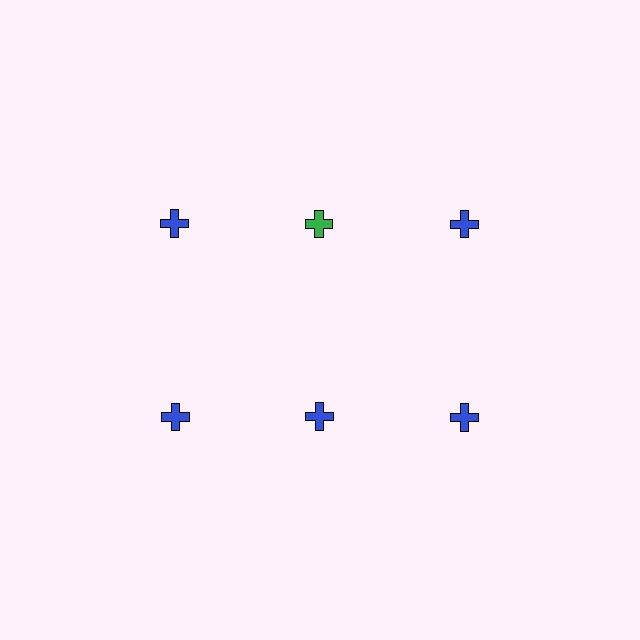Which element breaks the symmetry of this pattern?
The green cross in the top row, second from left column breaks the symmetry. All other shapes are blue crosses.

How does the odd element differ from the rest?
It has a different color: green instead of blue.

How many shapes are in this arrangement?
There are 6 shapes arranged in a grid pattern.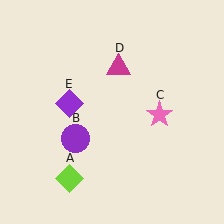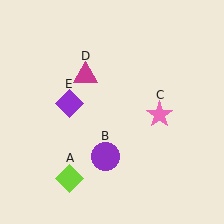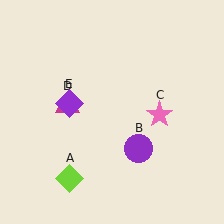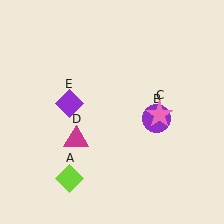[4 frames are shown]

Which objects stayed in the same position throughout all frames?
Lime diamond (object A) and pink star (object C) and purple diamond (object E) remained stationary.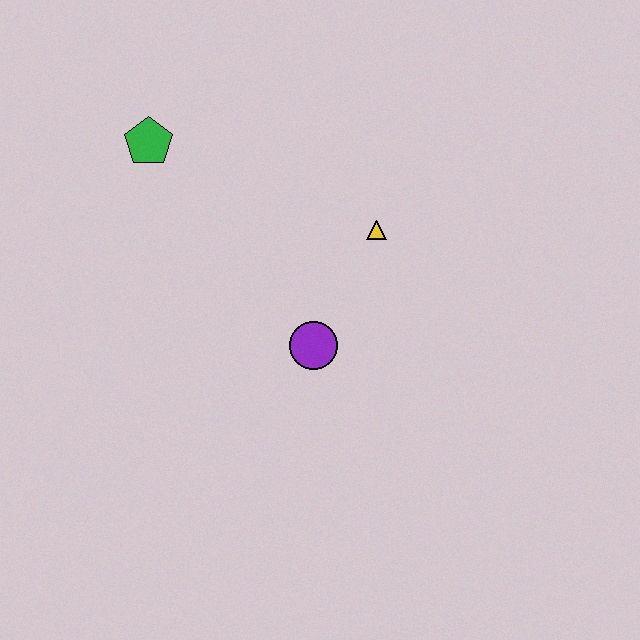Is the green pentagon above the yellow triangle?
Yes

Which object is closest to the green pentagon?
The yellow triangle is closest to the green pentagon.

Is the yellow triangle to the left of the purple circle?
No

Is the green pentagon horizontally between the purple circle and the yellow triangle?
No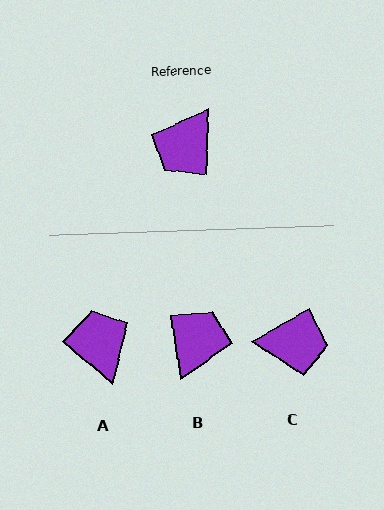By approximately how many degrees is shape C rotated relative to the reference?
Approximately 122 degrees counter-clockwise.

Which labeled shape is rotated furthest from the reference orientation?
B, about 168 degrees away.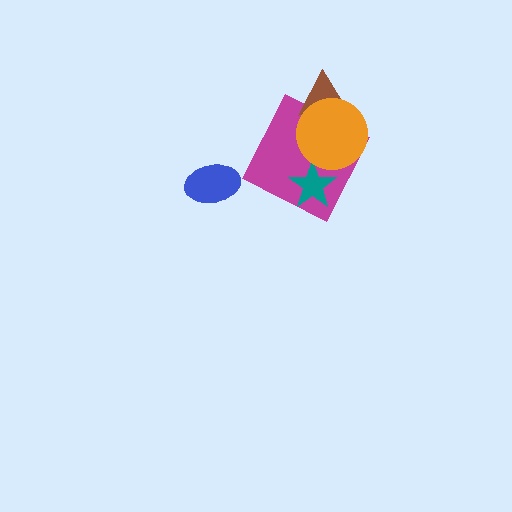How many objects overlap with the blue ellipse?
0 objects overlap with the blue ellipse.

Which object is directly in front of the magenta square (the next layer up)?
The brown triangle is directly in front of the magenta square.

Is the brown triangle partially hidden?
Yes, it is partially covered by another shape.